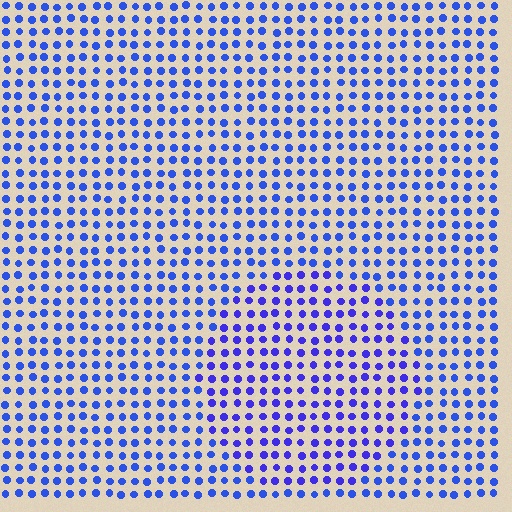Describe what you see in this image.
The image is filled with small blue elements in a uniform arrangement. A circle-shaped region is visible where the elements are tinted to a slightly different hue, forming a subtle color boundary.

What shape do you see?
I see a circle.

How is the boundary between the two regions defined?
The boundary is defined purely by a slight shift in hue (about 19 degrees). Spacing, size, and orientation are identical on both sides.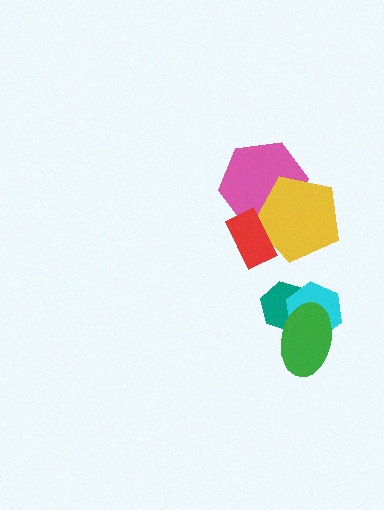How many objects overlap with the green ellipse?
2 objects overlap with the green ellipse.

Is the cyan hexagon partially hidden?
Yes, it is partially covered by another shape.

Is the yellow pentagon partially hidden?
Yes, it is partially covered by another shape.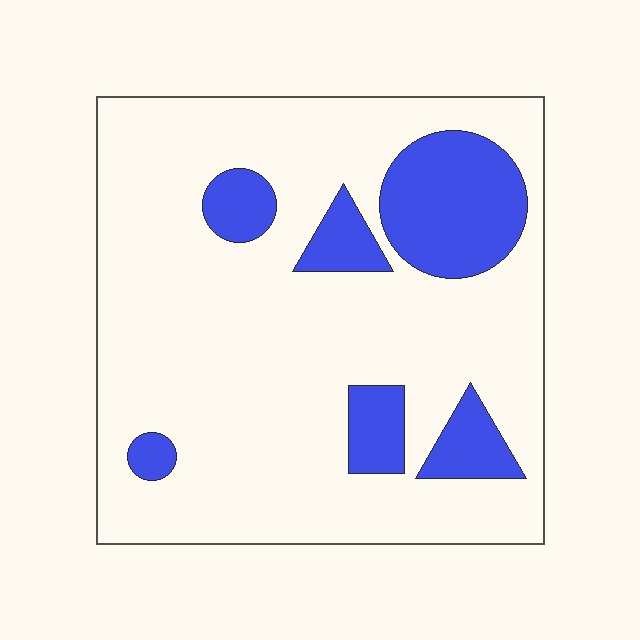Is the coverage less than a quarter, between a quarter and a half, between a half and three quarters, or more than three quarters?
Less than a quarter.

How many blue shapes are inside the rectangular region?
6.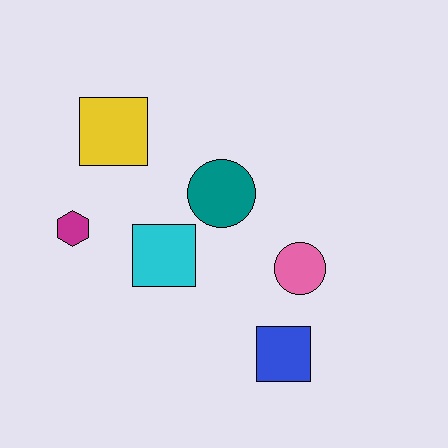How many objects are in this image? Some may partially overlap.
There are 6 objects.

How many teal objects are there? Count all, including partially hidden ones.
There is 1 teal object.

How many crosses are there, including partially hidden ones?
There are no crosses.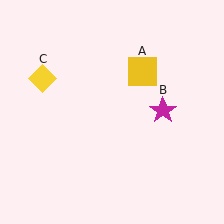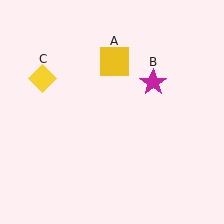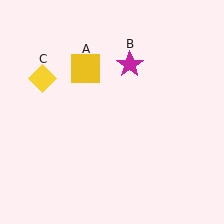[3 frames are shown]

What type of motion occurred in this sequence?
The yellow square (object A), magenta star (object B) rotated counterclockwise around the center of the scene.